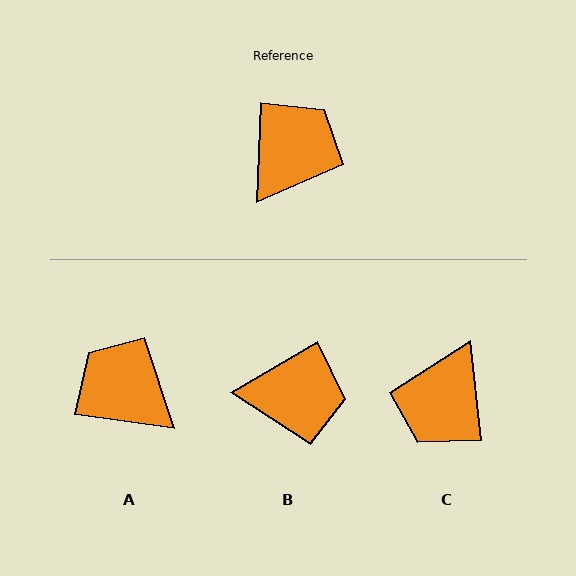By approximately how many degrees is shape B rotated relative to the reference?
Approximately 57 degrees clockwise.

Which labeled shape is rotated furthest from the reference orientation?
C, about 171 degrees away.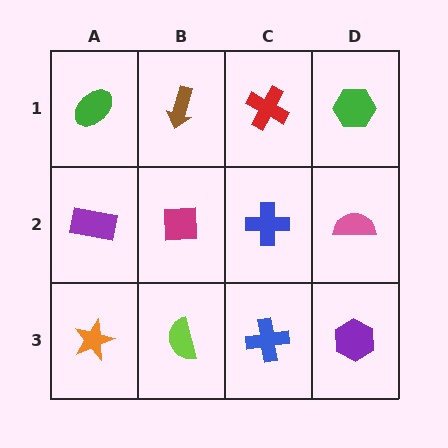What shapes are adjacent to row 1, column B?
A magenta square (row 2, column B), a green ellipse (row 1, column A), a red cross (row 1, column C).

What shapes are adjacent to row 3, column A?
A purple rectangle (row 2, column A), a lime semicircle (row 3, column B).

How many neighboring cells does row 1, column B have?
3.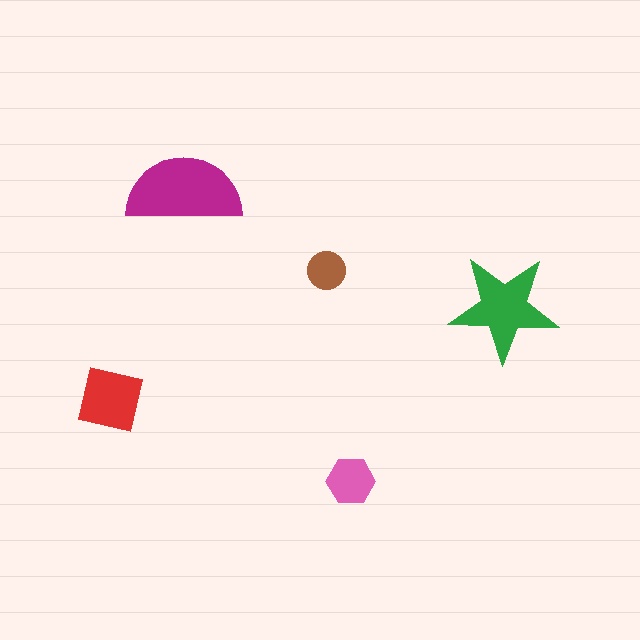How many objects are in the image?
There are 5 objects in the image.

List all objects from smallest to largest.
The brown circle, the pink hexagon, the red square, the green star, the magenta semicircle.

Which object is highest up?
The magenta semicircle is topmost.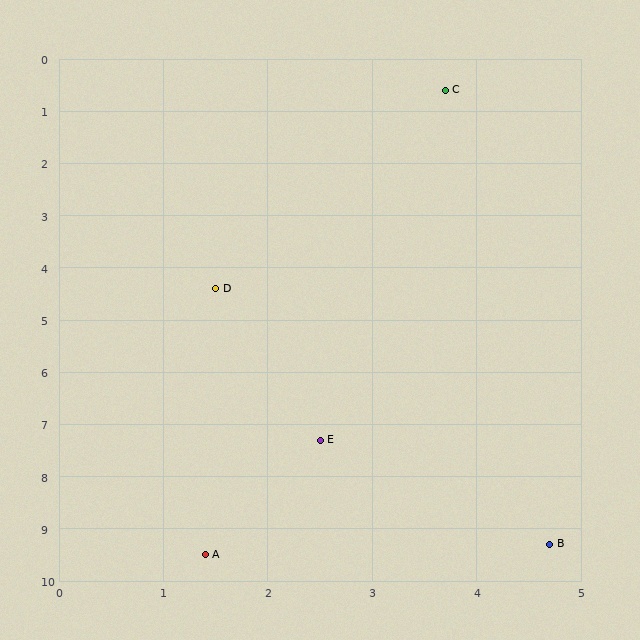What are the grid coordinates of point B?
Point B is at approximately (4.7, 9.3).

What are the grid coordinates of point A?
Point A is at approximately (1.4, 9.5).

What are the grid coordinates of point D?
Point D is at approximately (1.5, 4.4).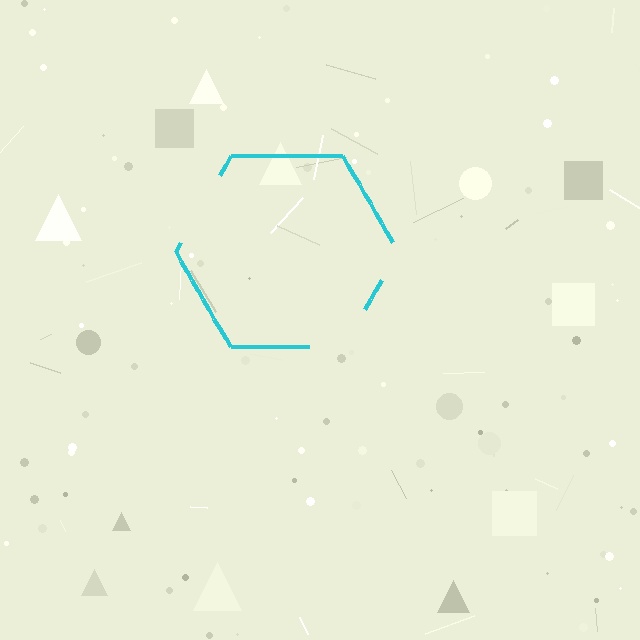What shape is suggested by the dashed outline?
The dashed outline suggests a hexagon.